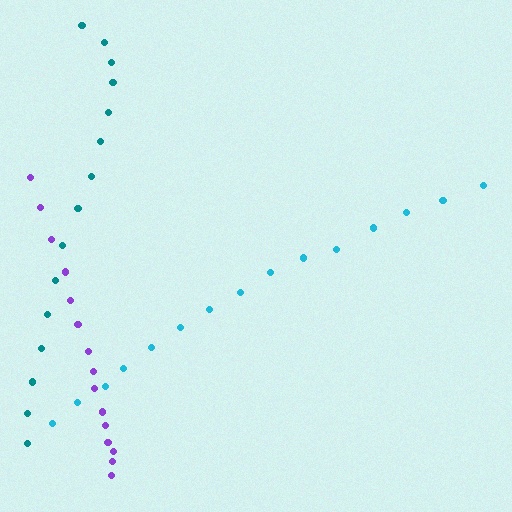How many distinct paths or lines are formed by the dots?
There are 3 distinct paths.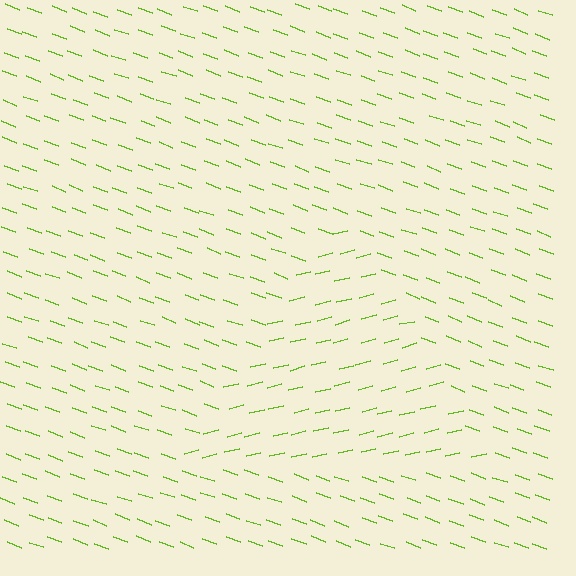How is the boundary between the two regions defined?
The boundary is defined purely by a change in line orientation (approximately 34 degrees difference). All lines are the same color and thickness.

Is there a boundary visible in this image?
Yes, there is a texture boundary formed by a change in line orientation.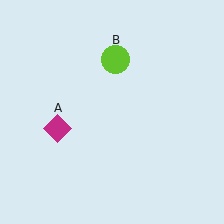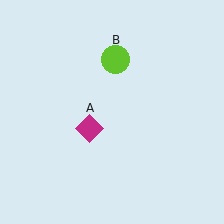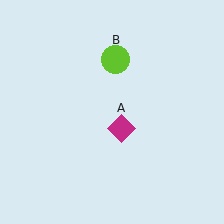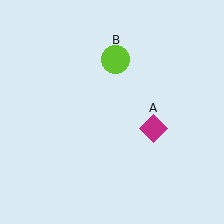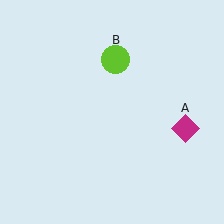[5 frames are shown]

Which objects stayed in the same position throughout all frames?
Lime circle (object B) remained stationary.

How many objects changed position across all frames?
1 object changed position: magenta diamond (object A).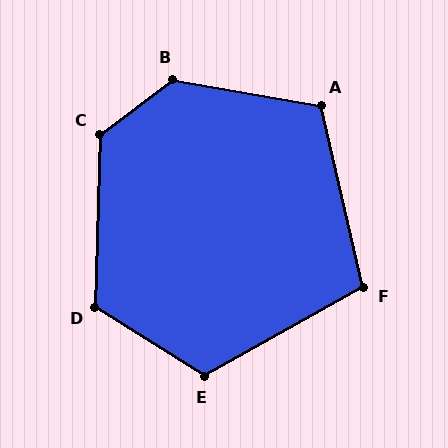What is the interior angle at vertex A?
Approximately 113 degrees (obtuse).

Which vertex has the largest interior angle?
B, at approximately 133 degrees.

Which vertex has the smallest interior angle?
F, at approximately 106 degrees.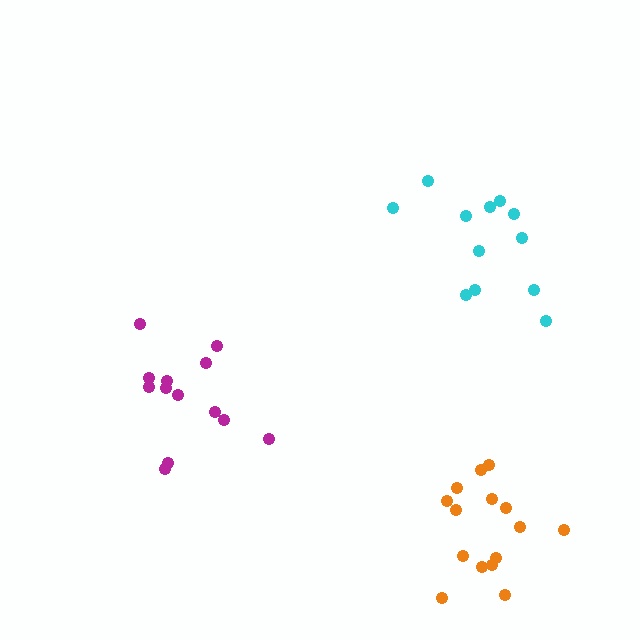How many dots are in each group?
Group 1: 15 dots, Group 2: 13 dots, Group 3: 12 dots (40 total).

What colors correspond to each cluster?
The clusters are colored: orange, magenta, cyan.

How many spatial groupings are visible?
There are 3 spatial groupings.